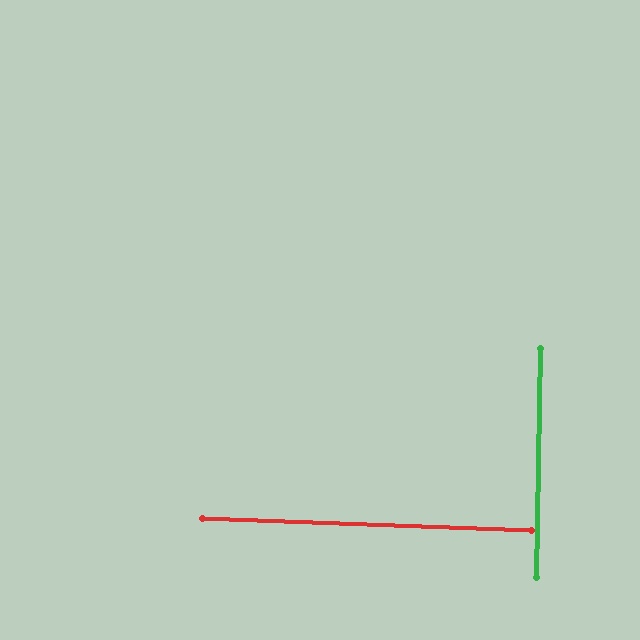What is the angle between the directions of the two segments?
Approximately 89 degrees.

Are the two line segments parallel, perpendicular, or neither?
Perpendicular — they meet at approximately 89°.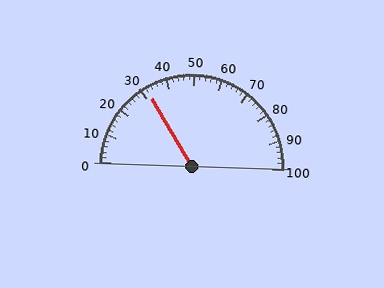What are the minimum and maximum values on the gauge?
The gauge ranges from 0 to 100.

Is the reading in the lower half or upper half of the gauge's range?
The reading is in the lower half of the range (0 to 100).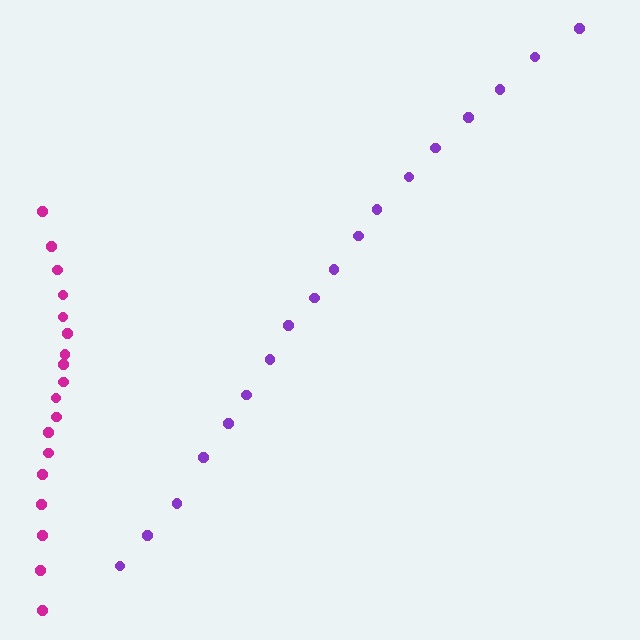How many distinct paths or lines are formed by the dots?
There are 2 distinct paths.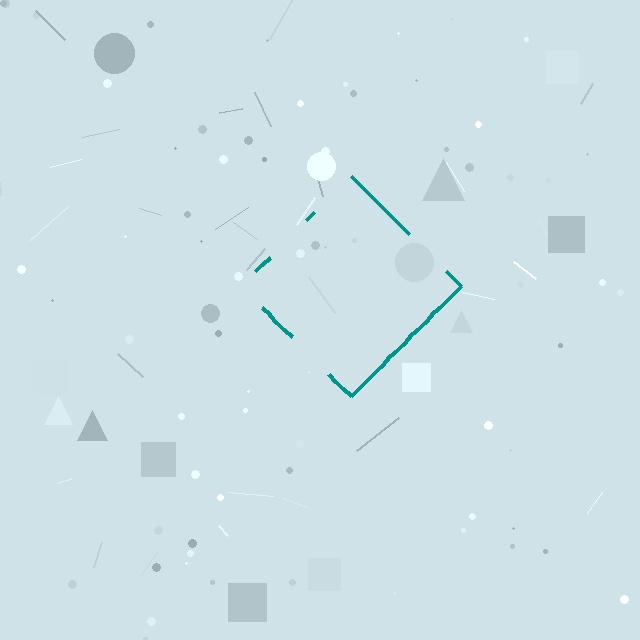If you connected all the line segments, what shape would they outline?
They would outline a diamond.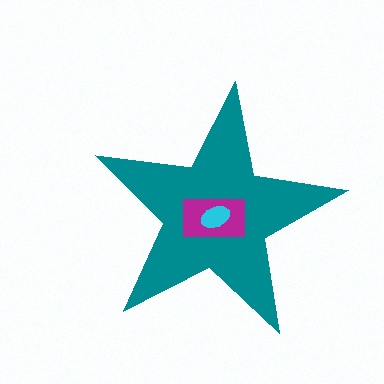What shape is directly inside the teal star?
The magenta rectangle.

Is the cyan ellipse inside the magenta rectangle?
Yes.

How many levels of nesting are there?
3.